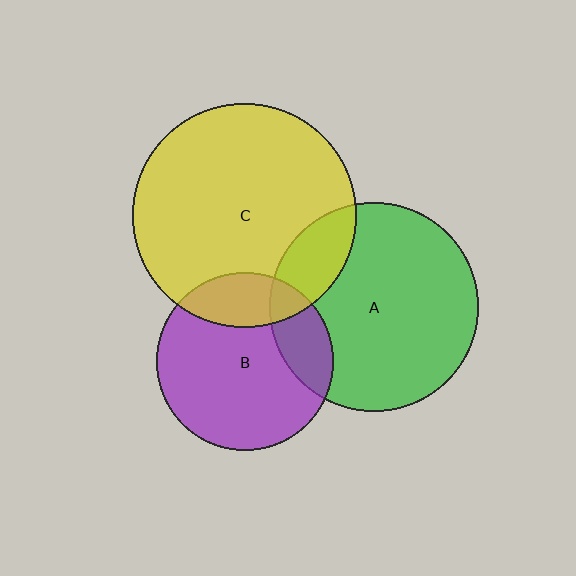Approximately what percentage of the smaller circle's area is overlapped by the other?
Approximately 20%.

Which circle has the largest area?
Circle C (yellow).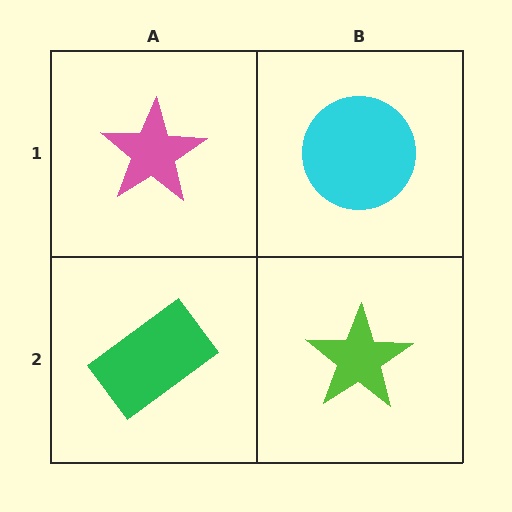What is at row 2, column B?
A lime star.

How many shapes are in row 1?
2 shapes.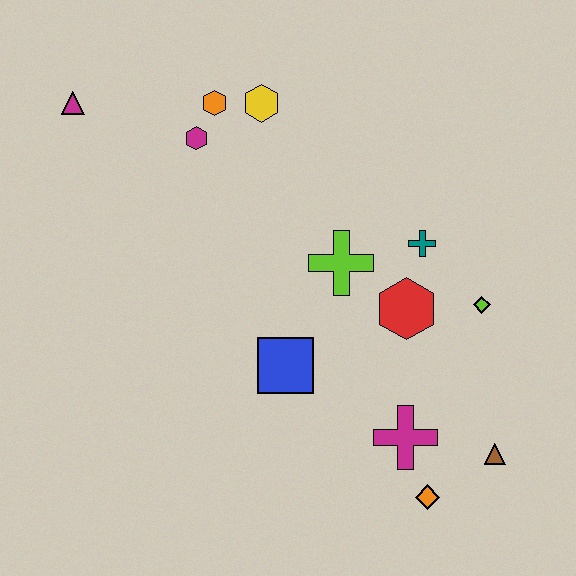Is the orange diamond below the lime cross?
Yes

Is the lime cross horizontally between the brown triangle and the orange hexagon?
Yes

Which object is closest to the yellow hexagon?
The orange hexagon is closest to the yellow hexagon.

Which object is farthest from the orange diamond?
The magenta triangle is farthest from the orange diamond.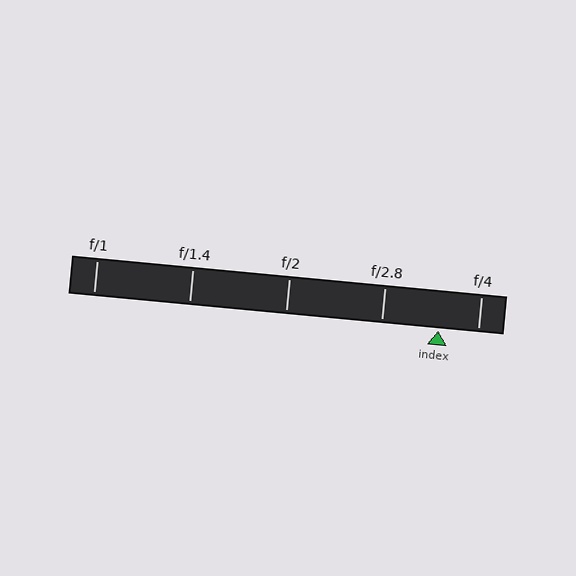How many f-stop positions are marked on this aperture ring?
There are 5 f-stop positions marked.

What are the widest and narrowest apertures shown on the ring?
The widest aperture shown is f/1 and the narrowest is f/4.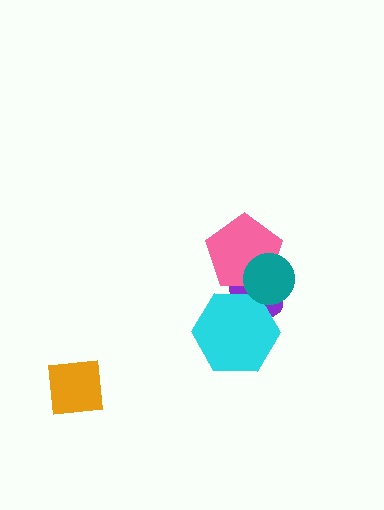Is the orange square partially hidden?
No, no other shape covers it.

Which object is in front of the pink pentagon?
The teal circle is in front of the pink pentagon.